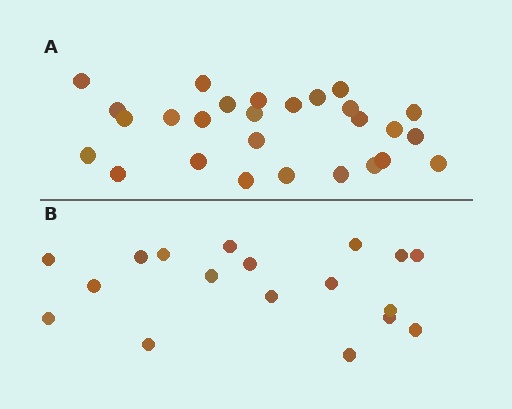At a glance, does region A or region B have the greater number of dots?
Region A (the top region) has more dots.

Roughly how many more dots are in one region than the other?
Region A has roughly 8 or so more dots than region B.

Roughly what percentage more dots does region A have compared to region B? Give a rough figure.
About 50% more.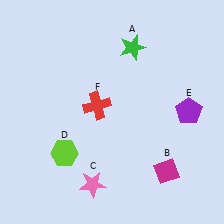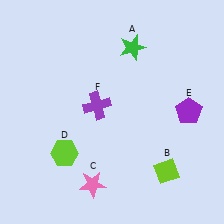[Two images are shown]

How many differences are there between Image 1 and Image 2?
There are 2 differences between the two images.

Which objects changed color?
B changed from magenta to lime. F changed from red to purple.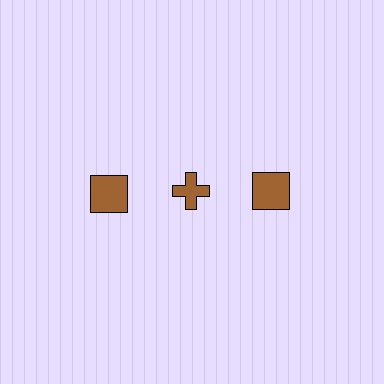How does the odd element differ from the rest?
It has a different shape: cross instead of square.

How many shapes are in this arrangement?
There are 3 shapes arranged in a grid pattern.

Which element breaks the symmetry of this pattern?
The brown cross in the top row, second from left column breaks the symmetry. All other shapes are brown squares.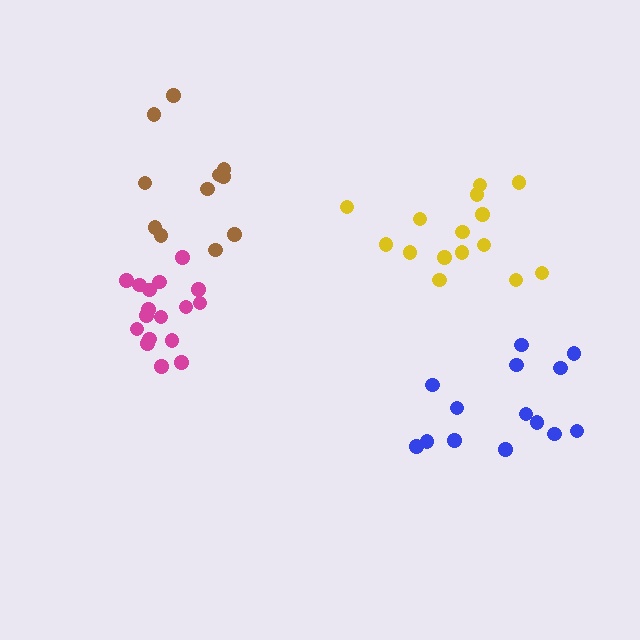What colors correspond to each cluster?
The clusters are colored: blue, yellow, magenta, brown.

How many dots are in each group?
Group 1: 14 dots, Group 2: 15 dots, Group 3: 17 dots, Group 4: 11 dots (57 total).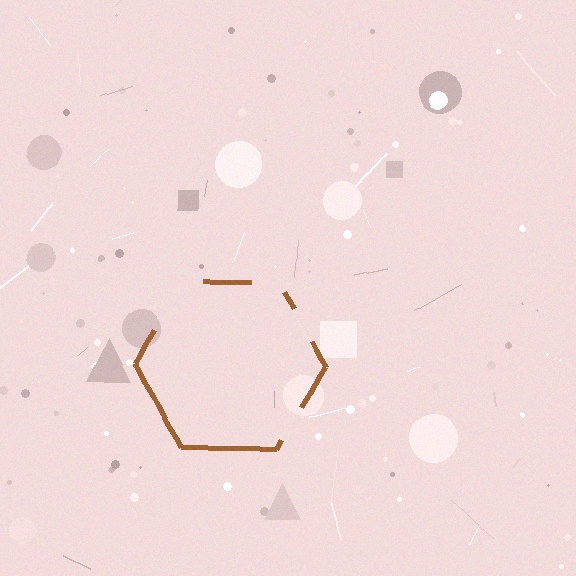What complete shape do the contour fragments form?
The contour fragments form a hexagon.